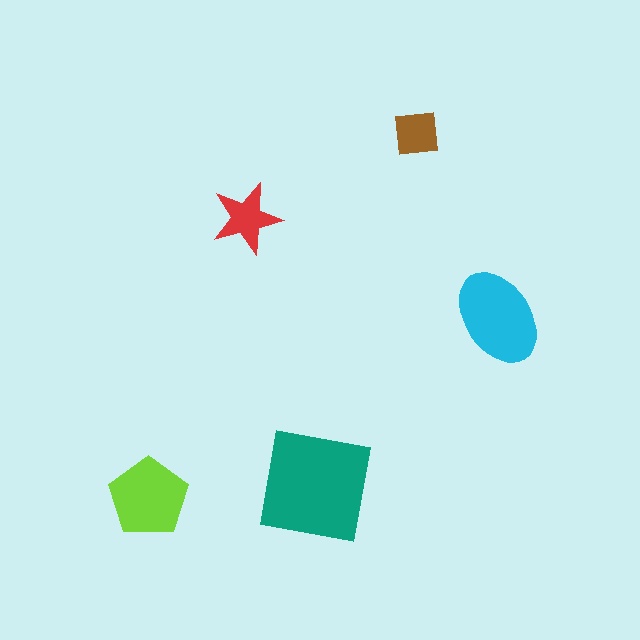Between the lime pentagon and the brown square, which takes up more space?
The lime pentagon.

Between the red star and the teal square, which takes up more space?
The teal square.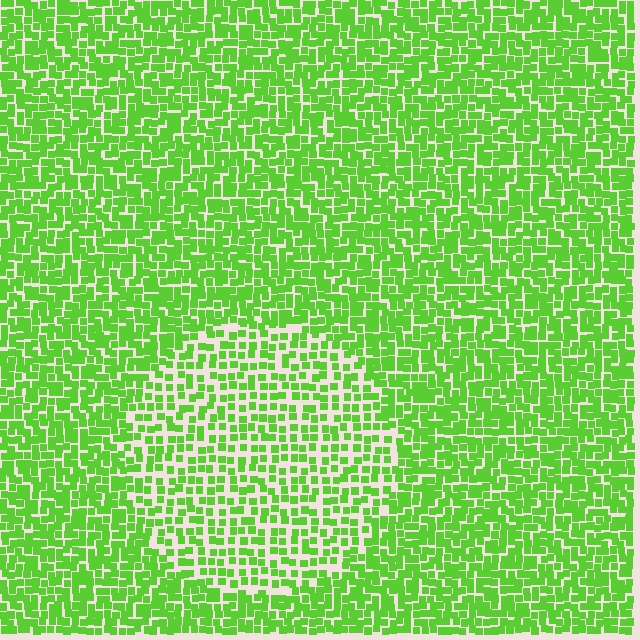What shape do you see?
I see a circle.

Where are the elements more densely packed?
The elements are more densely packed outside the circle boundary.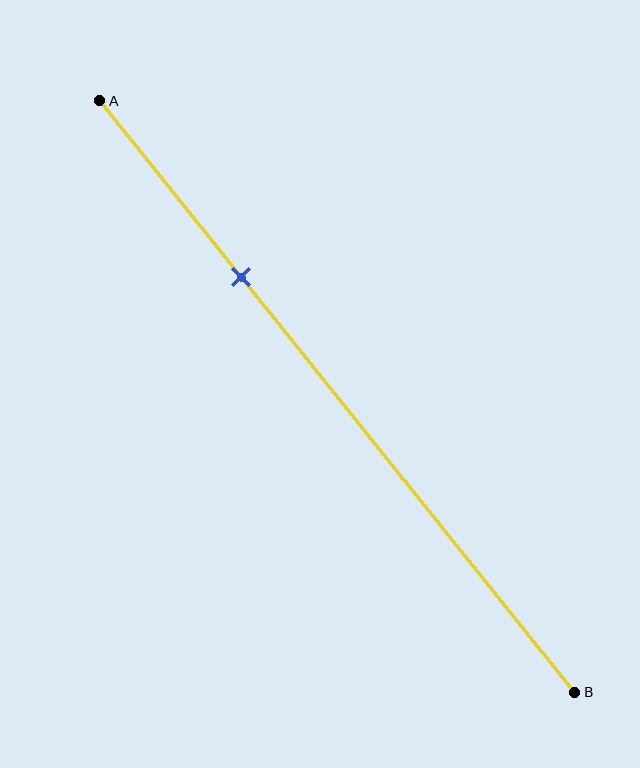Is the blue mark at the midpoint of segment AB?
No, the mark is at about 30% from A, not at the 50% midpoint.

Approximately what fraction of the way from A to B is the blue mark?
The blue mark is approximately 30% of the way from A to B.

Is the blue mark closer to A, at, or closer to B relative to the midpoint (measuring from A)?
The blue mark is closer to point A than the midpoint of segment AB.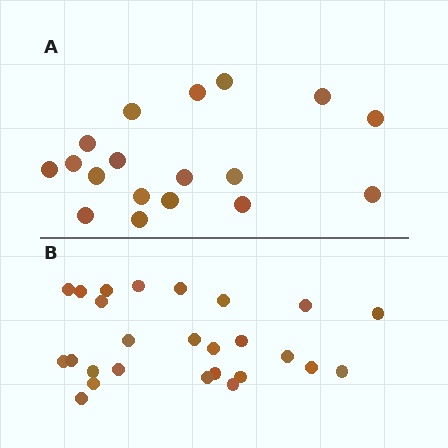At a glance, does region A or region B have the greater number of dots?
Region B (the bottom region) has more dots.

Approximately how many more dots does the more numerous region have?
Region B has roughly 8 or so more dots than region A.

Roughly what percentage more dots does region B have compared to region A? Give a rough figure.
About 45% more.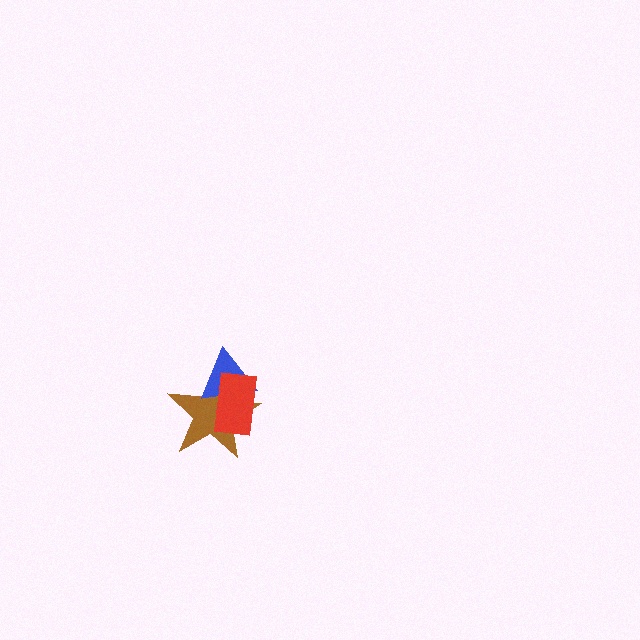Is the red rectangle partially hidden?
No, no other shape covers it.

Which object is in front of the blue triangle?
The red rectangle is in front of the blue triangle.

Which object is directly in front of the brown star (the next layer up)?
The blue triangle is directly in front of the brown star.